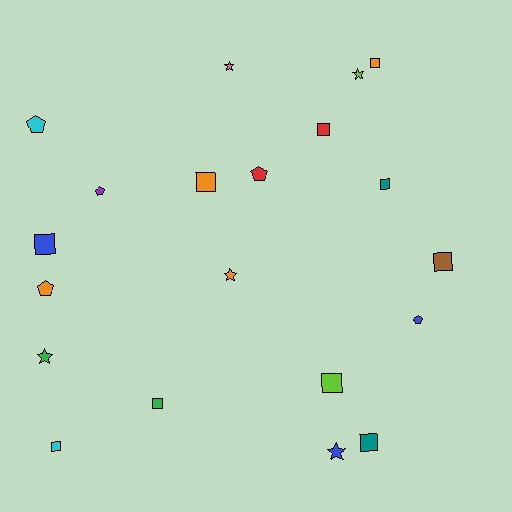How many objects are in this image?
There are 20 objects.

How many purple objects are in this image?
There is 1 purple object.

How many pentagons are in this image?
There are 5 pentagons.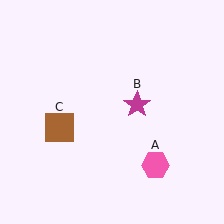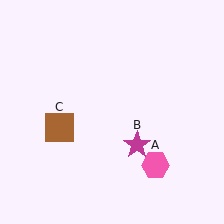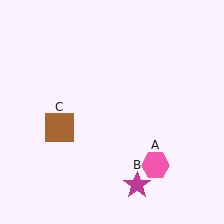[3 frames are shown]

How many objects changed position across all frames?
1 object changed position: magenta star (object B).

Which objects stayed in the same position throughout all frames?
Pink hexagon (object A) and brown square (object C) remained stationary.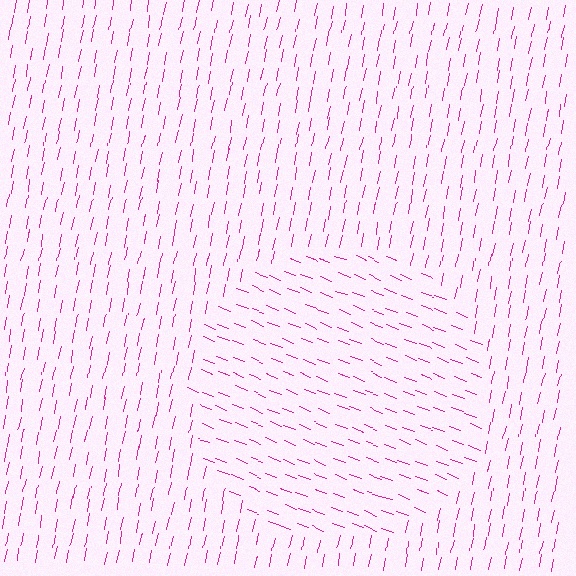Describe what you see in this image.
The image is filled with small magenta line segments. A circle region in the image has lines oriented differently from the surrounding lines, creating a visible texture boundary.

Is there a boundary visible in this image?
Yes, there is a texture boundary formed by a change in line orientation.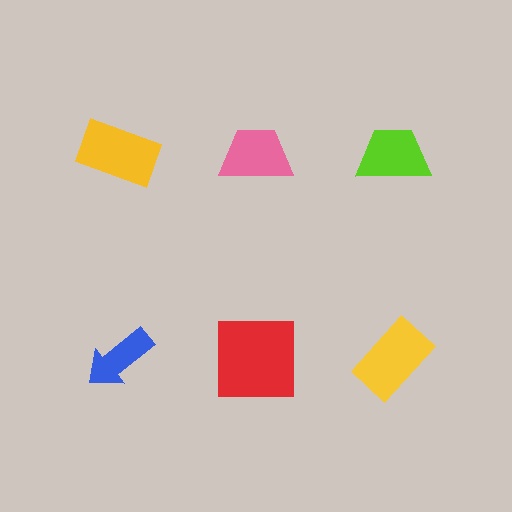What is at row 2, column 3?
A yellow rectangle.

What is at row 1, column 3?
A lime trapezoid.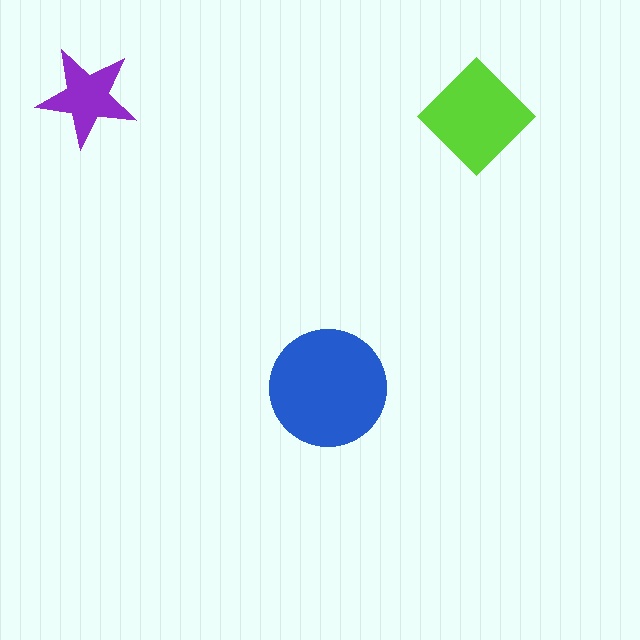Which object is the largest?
The blue circle.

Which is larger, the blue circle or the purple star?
The blue circle.